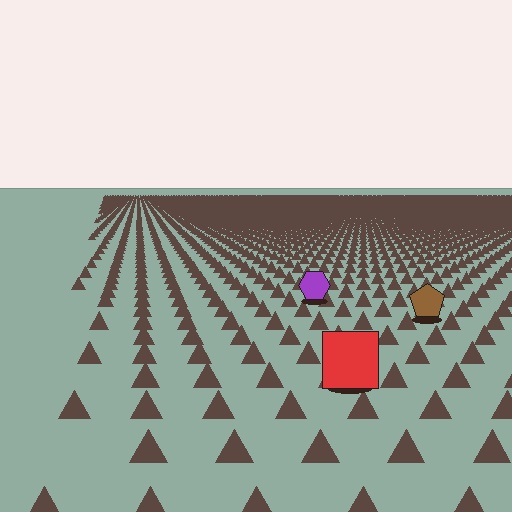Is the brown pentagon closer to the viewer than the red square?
No. The red square is closer — you can tell from the texture gradient: the ground texture is coarser near it.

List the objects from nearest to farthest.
From nearest to farthest: the red square, the brown pentagon, the purple hexagon.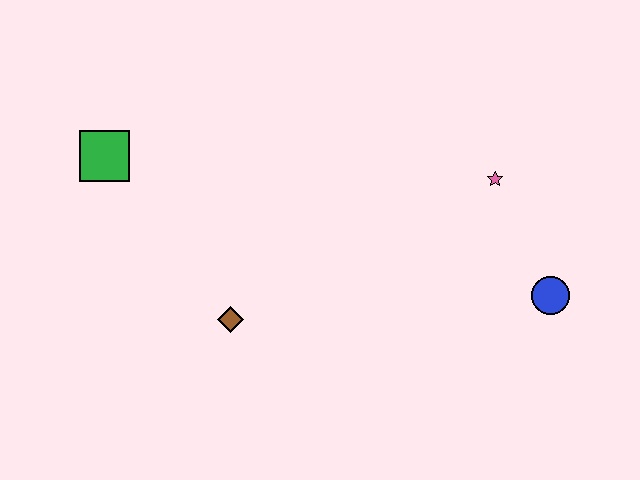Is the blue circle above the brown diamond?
Yes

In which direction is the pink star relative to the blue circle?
The pink star is above the blue circle.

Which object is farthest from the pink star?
The green square is farthest from the pink star.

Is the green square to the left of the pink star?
Yes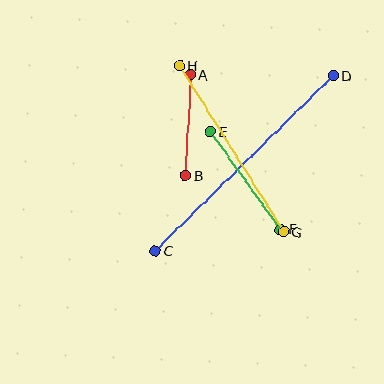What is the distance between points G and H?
The distance is approximately 196 pixels.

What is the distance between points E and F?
The distance is approximately 120 pixels.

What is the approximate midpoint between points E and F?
The midpoint is at approximately (245, 180) pixels.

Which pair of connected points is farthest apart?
Points C and D are farthest apart.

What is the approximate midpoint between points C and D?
The midpoint is at approximately (244, 163) pixels.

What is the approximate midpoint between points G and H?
The midpoint is at approximately (232, 149) pixels.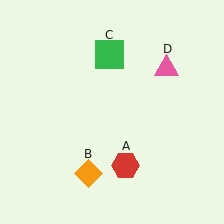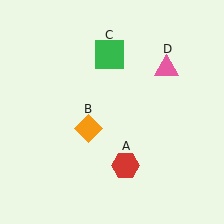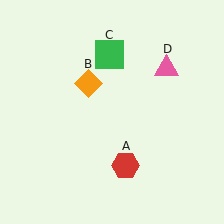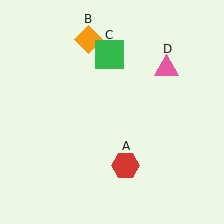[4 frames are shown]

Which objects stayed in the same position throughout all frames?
Red hexagon (object A) and green square (object C) and pink triangle (object D) remained stationary.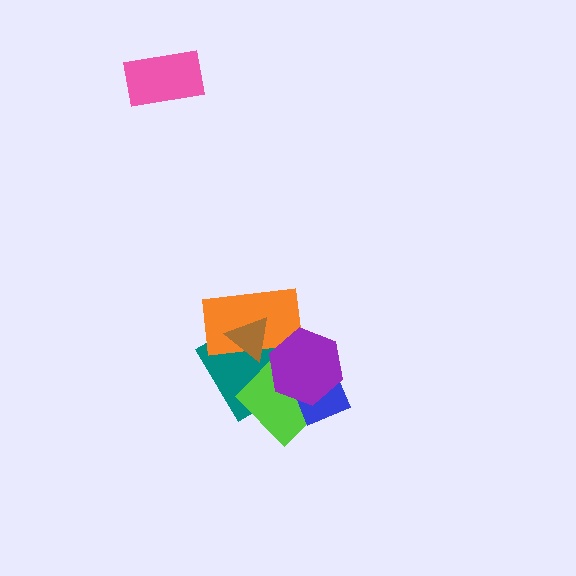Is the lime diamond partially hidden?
Yes, it is partially covered by another shape.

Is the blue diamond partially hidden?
Yes, it is partially covered by another shape.